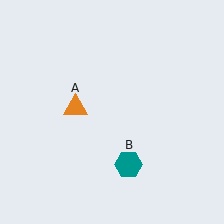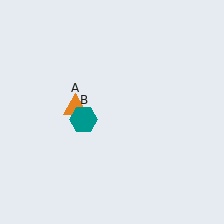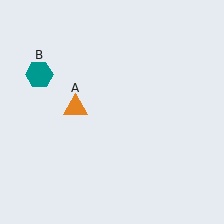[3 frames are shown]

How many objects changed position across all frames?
1 object changed position: teal hexagon (object B).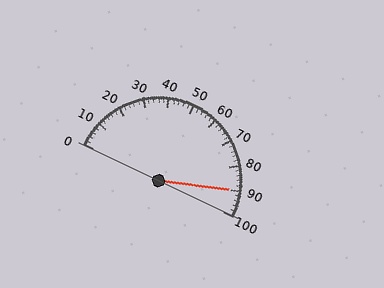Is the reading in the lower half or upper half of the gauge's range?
The reading is in the upper half of the range (0 to 100).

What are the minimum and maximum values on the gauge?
The gauge ranges from 0 to 100.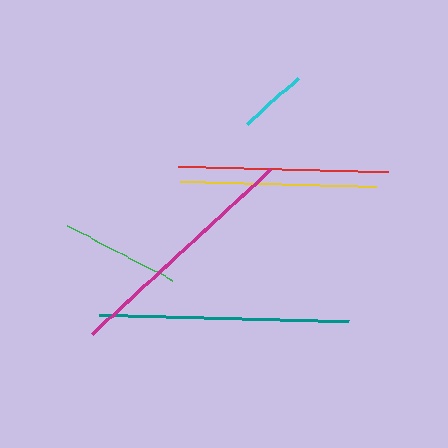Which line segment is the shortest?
The cyan line is the shortest at approximately 68 pixels.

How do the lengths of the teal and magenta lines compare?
The teal and magenta lines are approximately the same length.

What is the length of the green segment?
The green segment is approximately 119 pixels long.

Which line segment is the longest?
The teal line is the longest at approximately 250 pixels.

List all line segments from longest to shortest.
From longest to shortest: teal, magenta, red, yellow, green, cyan.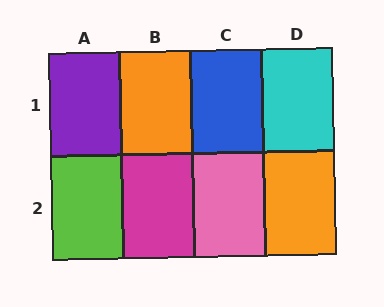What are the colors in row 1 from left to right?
Purple, orange, blue, cyan.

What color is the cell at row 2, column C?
Pink.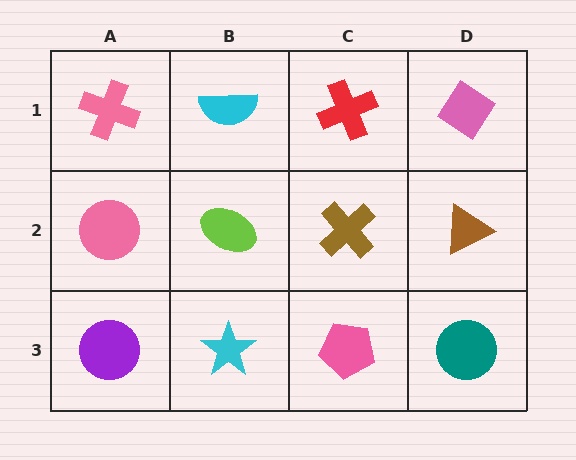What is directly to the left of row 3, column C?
A cyan star.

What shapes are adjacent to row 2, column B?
A cyan semicircle (row 1, column B), a cyan star (row 3, column B), a pink circle (row 2, column A), a brown cross (row 2, column C).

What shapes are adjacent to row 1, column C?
A brown cross (row 2, column C), a cyan semicircle (row 1, column B), a pink diamond (row 1, column D).